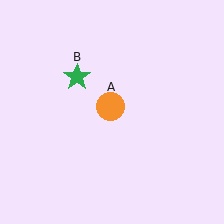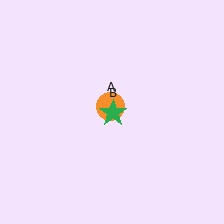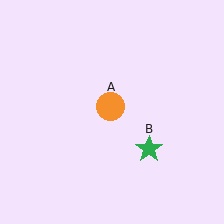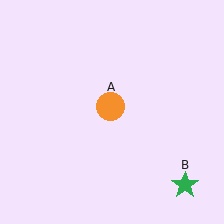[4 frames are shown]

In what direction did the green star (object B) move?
The green star (object B) moved down and to the right.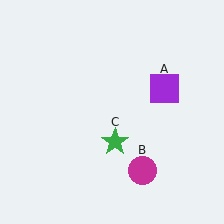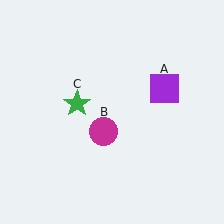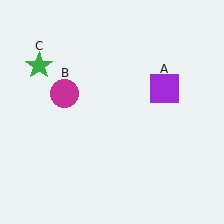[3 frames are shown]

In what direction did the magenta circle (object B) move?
The magenta circle (object B) moved up and to the left.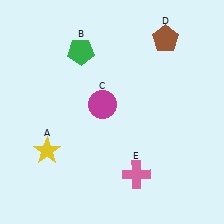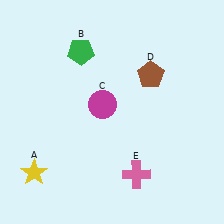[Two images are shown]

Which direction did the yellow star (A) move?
The yellow star (A) moved down.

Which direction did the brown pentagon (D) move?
The brown pentagon (D) moved down.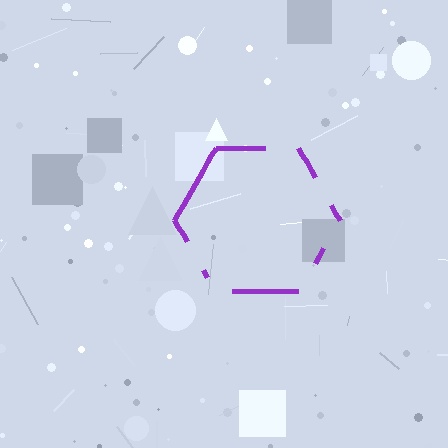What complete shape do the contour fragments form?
The contour fragments form a hexagon.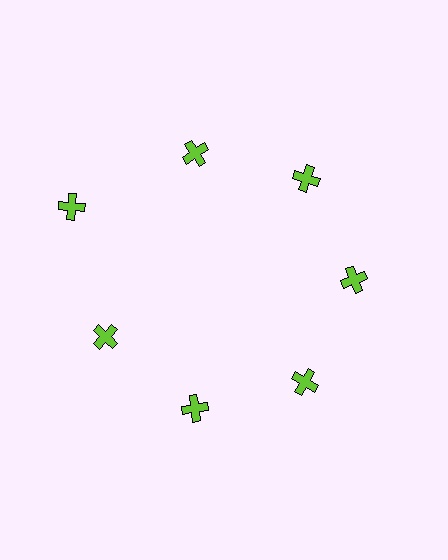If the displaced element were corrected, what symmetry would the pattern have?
It would have 7-fold rotational symmetry — the pattern would map onto itself every 51 degrees.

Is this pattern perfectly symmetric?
No. The 7 lime crosses are arranged in a ring, but one element near the 10 o'clock position is pushed outward from the center, breaking the 7-fold rotational symmetry.